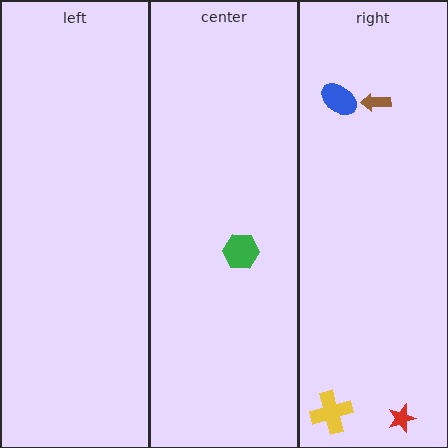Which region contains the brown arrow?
The right region.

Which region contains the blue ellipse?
The right region.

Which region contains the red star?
The right region.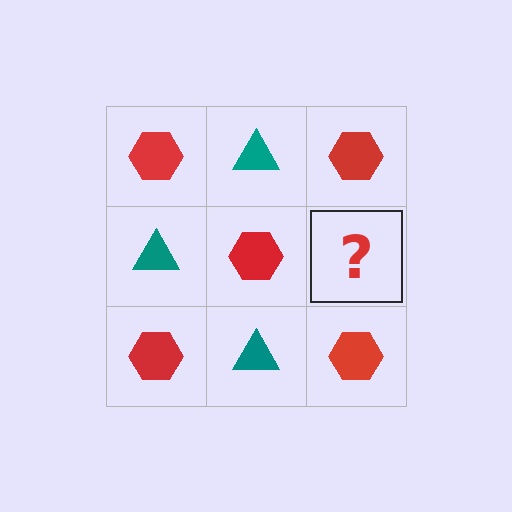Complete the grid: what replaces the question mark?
The question mark should be replaced with a teal triangle.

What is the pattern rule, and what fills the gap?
The rule is that it alternates red hexagon and teal triangle in a checkerboard pattern. The gap should be filled with a teal triangle.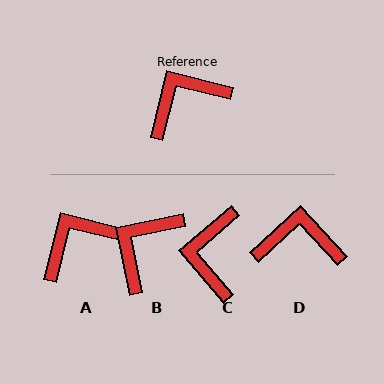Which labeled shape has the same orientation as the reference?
A.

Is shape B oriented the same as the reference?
No, it is off by about 25 degrees.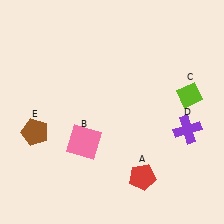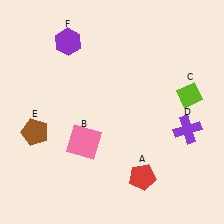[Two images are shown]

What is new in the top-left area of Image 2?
A purple hexagon (F) was added in the top-left area of Image 2.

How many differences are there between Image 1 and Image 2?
There is 1 difference between the two images.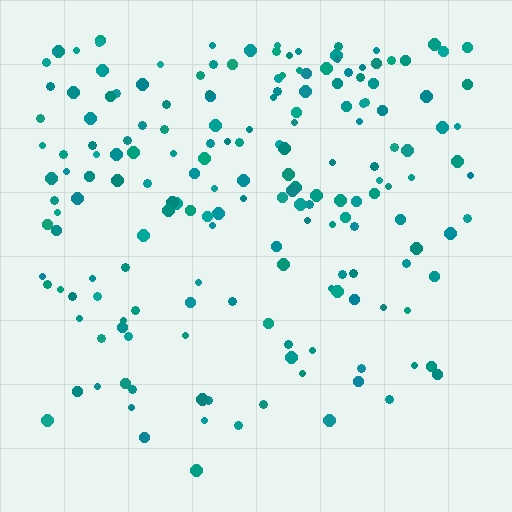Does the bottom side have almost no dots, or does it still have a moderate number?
Still a moderate number, just noticeably fewer than the top.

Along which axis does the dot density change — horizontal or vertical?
Vertical.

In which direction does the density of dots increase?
From bottom to top, with the top side densest.